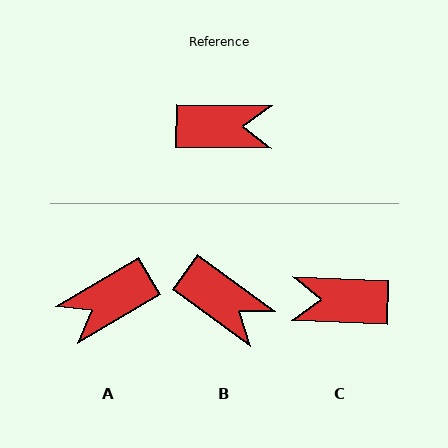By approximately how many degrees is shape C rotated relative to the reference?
Approximately 179 degrees counter-clockwise.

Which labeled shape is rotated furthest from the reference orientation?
C, about 179 degrees away.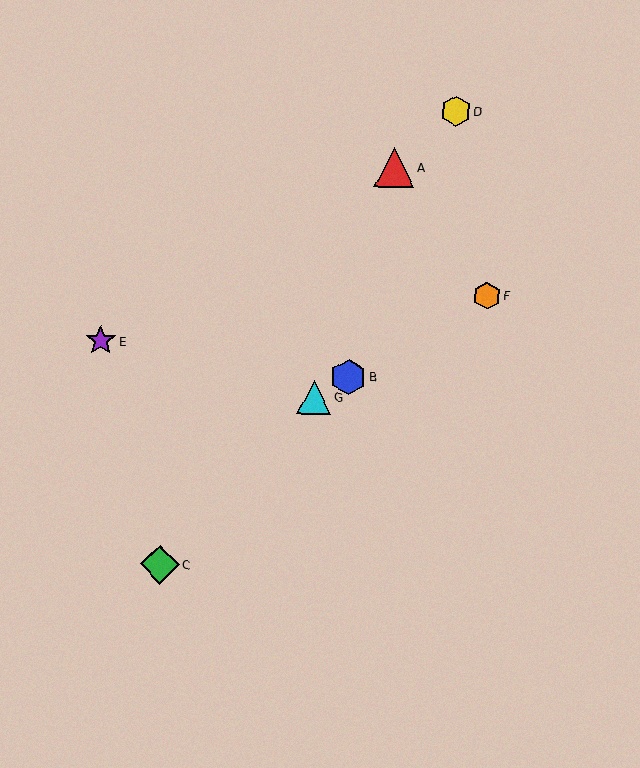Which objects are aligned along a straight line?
Objects B, F, G are aligned along a straight line.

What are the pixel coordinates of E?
Object E is at (101, 341).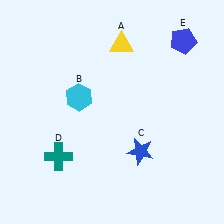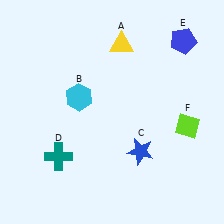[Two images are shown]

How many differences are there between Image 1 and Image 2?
There is 1 difference between the two images.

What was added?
A lime diamond (F) was added in Image 2.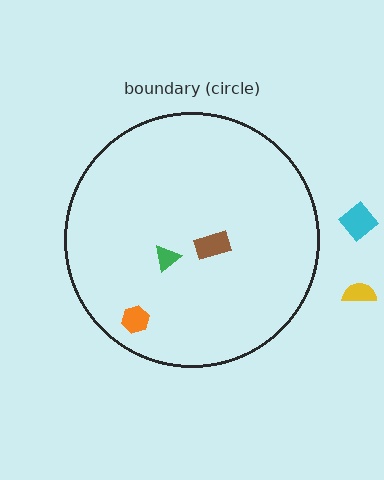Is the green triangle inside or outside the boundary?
Inside.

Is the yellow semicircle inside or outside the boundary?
Outside.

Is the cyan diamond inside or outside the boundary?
Outside.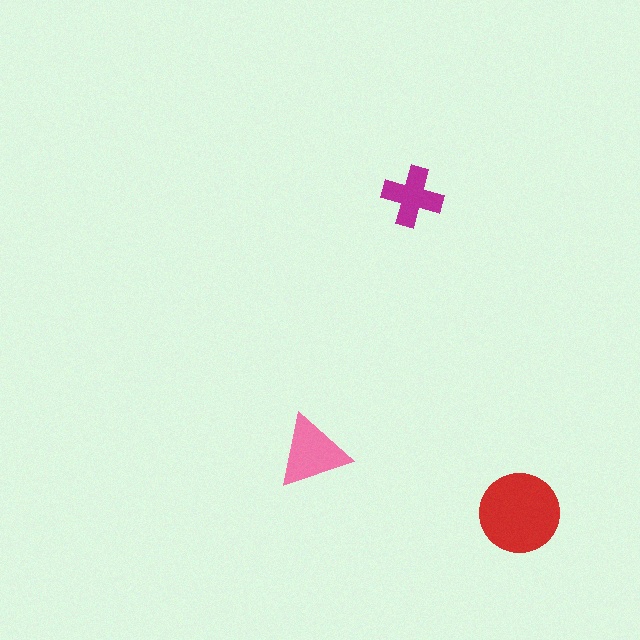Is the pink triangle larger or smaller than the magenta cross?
Larger.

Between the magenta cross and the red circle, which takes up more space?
The red circle.